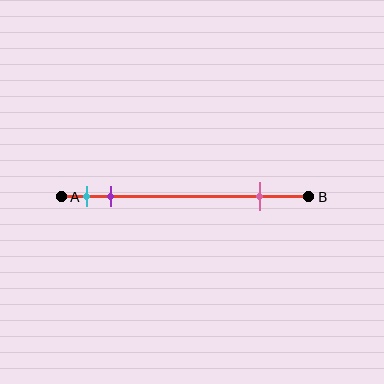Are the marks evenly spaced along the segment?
No, the marks are not evenly spaced.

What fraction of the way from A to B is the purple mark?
The purple mark is approximately 20% (0.2) of the way from A to B.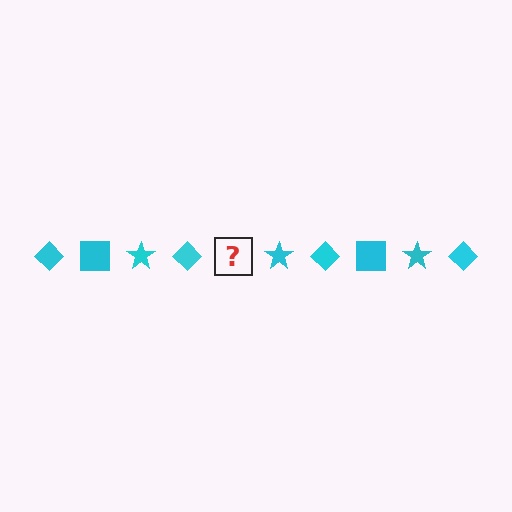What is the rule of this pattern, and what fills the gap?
The rule is that the pattern cycles through diamond, square, star shapes in cyan. The gap should be filled with a cyan square.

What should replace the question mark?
The question mark should be replaced with a cyan square.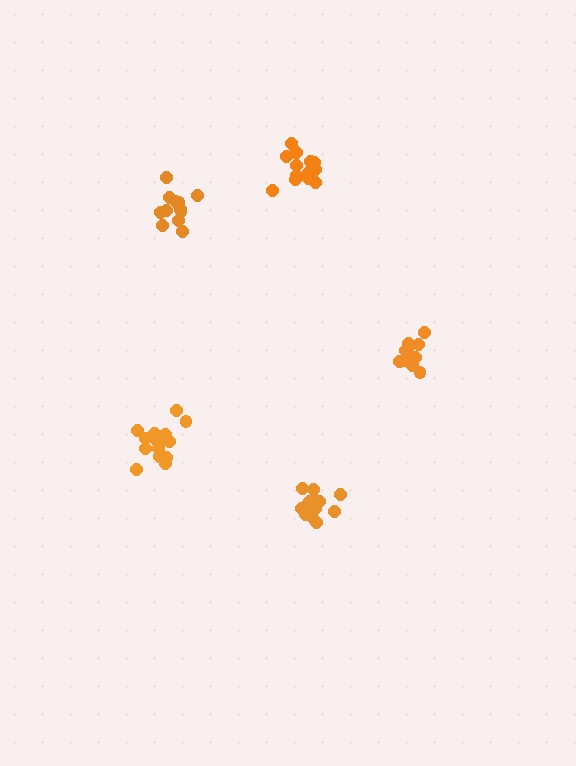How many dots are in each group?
Group 1: 17 dots, Group 2: 12 dots, Group 3: 11 dots, Group 4: 14 dots, Group 5: 14 dots (68 total).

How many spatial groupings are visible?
There are 5 spatial groupings.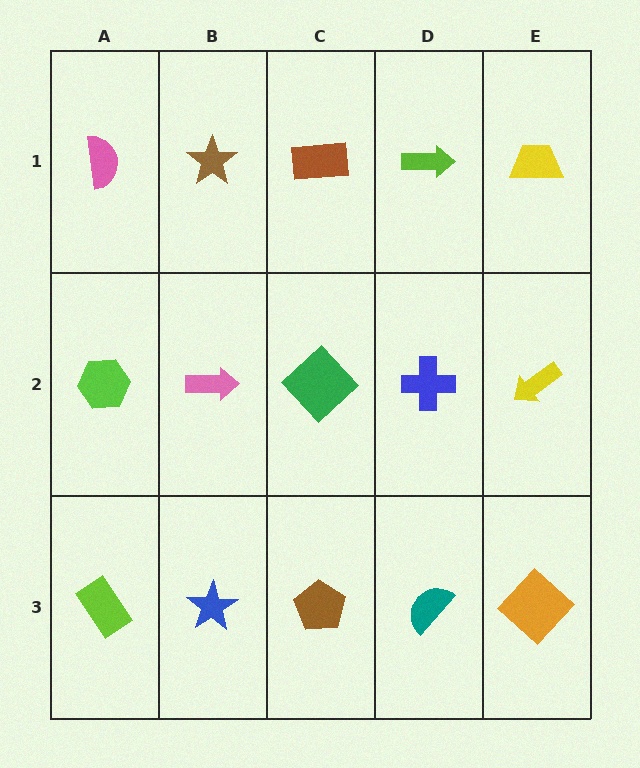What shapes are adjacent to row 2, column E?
A yellow trapezoid (row 1, column E), an orange diamond (row 3, column E), a blue cross (row 2, column D).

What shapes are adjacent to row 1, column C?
A green diamond (row 2, column C), a brown star (row 1, column B), a lime arrow (row 1, column D).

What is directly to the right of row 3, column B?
A brown pentagon.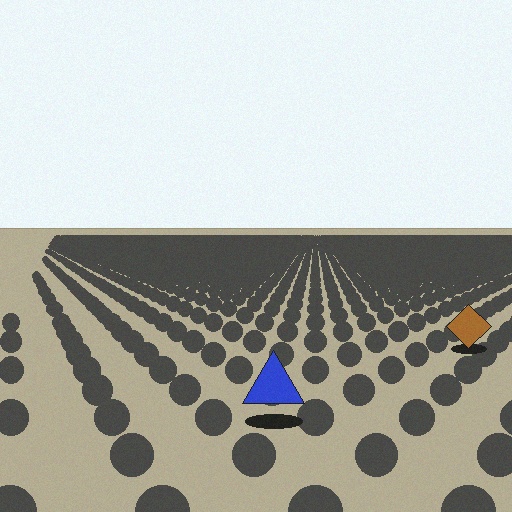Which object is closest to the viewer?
The blue triangle is closest. The texture marks near it are larger and more spread out.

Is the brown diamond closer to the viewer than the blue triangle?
No. The blue triangle is closer — you can tell from the texture gradient: the ground texture is coarser near it.